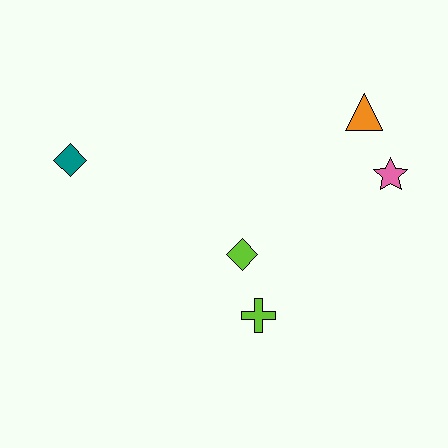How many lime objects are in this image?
There are 2 lime objects.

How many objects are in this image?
There are 5 objects.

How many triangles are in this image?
There is 1 triangle.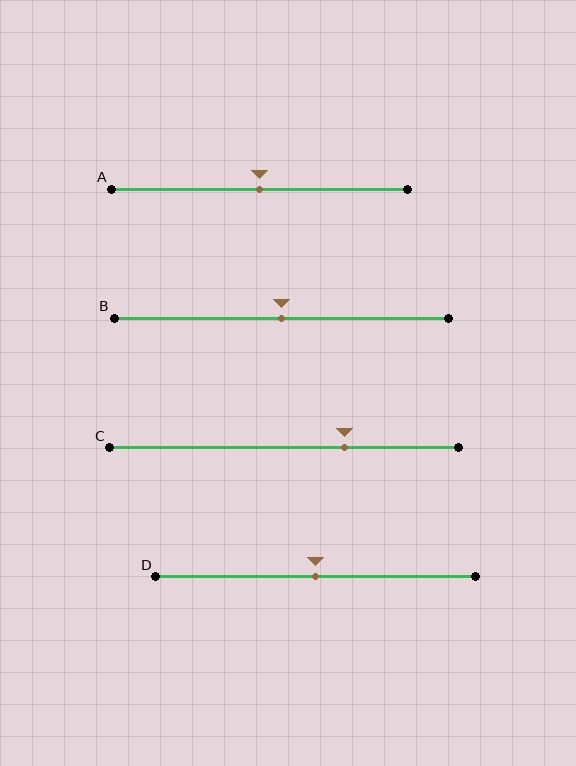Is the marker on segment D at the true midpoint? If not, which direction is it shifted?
Yes, the marker on segment D is at the true midpoint.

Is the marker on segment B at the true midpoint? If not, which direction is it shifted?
Yes, the marker on segment B is at the true midpoint.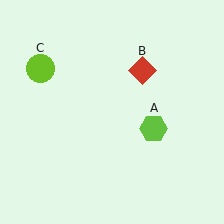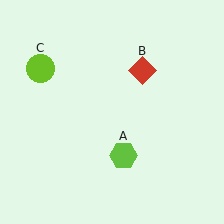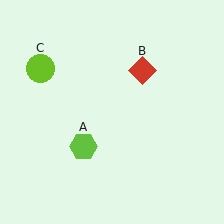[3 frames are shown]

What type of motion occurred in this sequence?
The lime hexagon (object A) rotated clockwise around the center of the scene.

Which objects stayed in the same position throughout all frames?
Red diamond (object B) and lime circle (object C) remained stationary.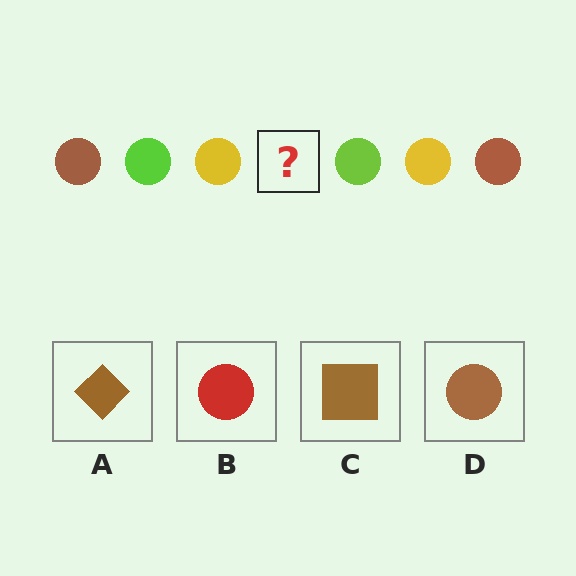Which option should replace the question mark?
Option D.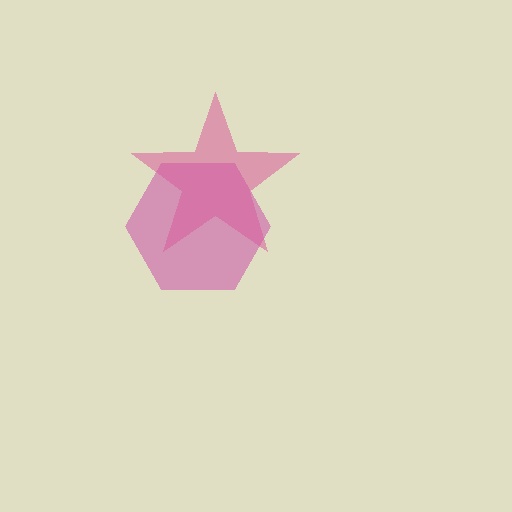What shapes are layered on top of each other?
The layered shapes are: a magenta hexagon, a pink star.